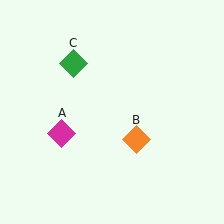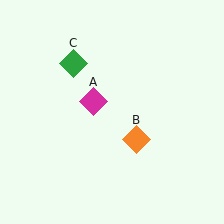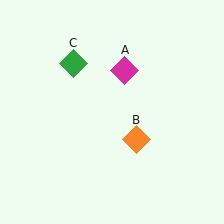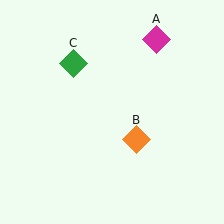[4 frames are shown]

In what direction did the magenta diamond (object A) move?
The magenta diamond (object A) moved up and to the right.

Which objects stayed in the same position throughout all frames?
Orange diamond (object B) and green diamond (object C) remained stationary.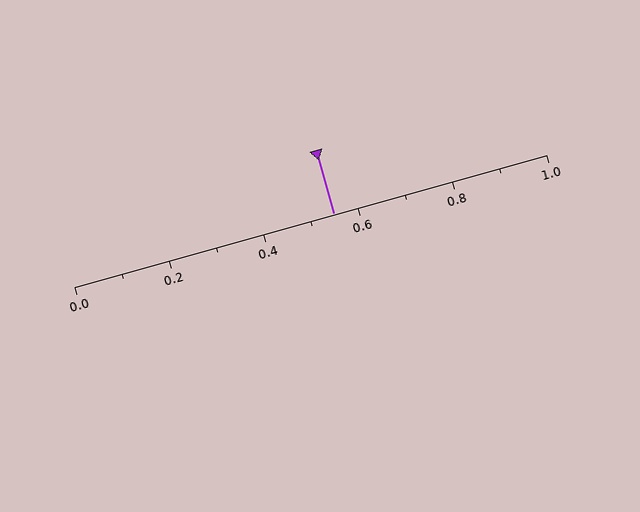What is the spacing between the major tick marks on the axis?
The major ticks are spaced 0.2 apart.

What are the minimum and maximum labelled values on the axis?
The axis runs from 0.0 to 1.0.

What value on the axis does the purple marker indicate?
The marker indicates approximately 0.55.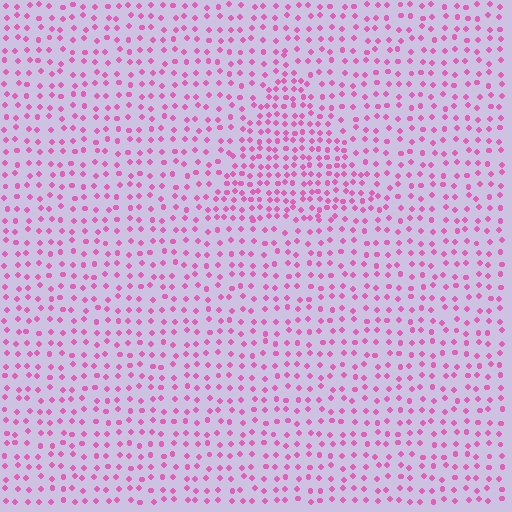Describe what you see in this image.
The image contains small pink elements arranged at two different densities. A triangle-shaped region is visible where the elements are more densely packed than the surrounding area.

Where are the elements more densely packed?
The elements are more densely packed inside the triangle boundary.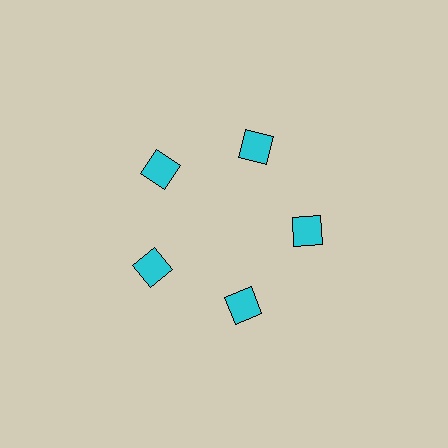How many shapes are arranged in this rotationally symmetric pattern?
There are 5 shapes, arranged in 5 groups of 1.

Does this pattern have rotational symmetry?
Yes, this pattern has 5-fold rotational symmetry. It looks the same after rotating 72 degrees around the center.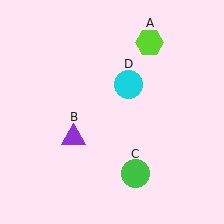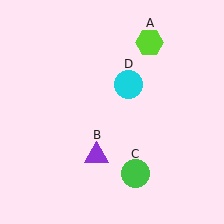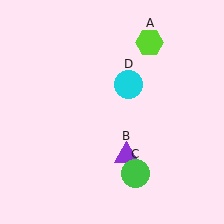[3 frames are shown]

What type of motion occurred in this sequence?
The purple triangle (object B) rotated counterclockwise around the center of the scene.